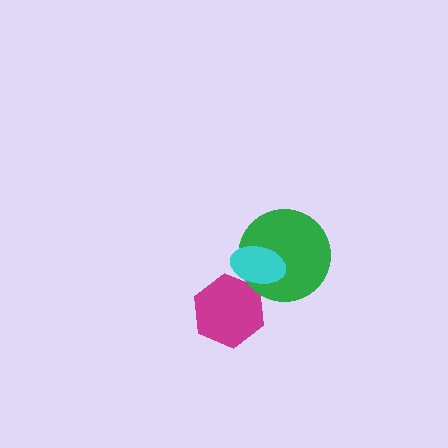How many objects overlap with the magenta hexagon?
1 object overlaps with the magenta hexagon.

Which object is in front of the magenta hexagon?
The cyan ellipse is in front of the magenta hexagon.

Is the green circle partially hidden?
Yes, it is partially covered by another shape.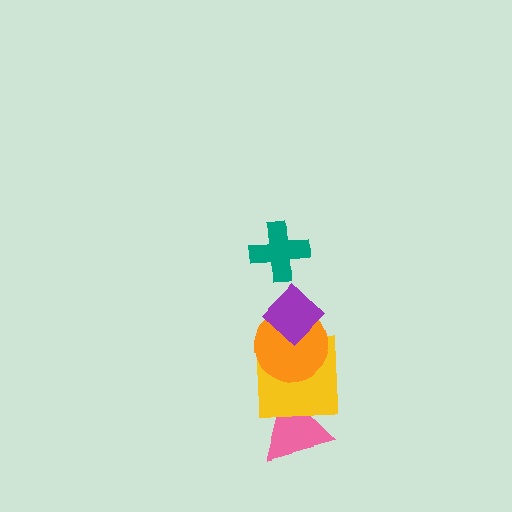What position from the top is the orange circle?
The orange circle is 3rd from the top.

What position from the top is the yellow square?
The yellow square is 4th from the top.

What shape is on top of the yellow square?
The orange circle is on top of the yellow square.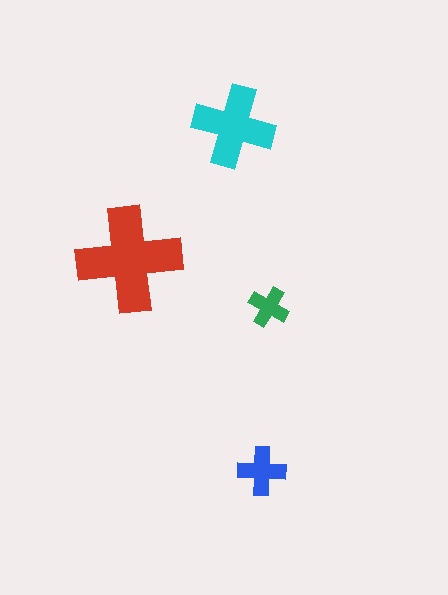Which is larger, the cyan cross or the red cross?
The red one.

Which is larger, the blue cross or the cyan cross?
The cyan one.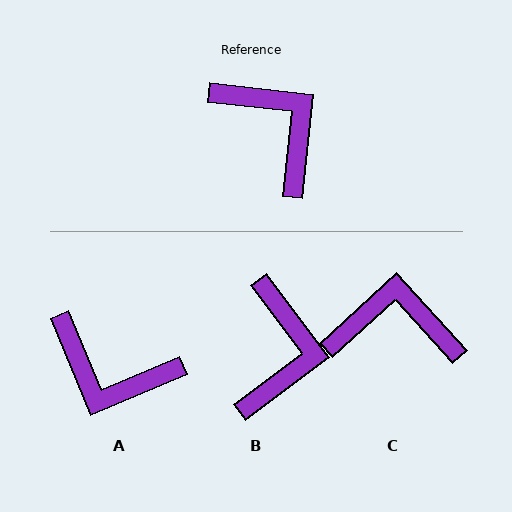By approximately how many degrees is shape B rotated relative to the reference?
Approximately 47 degrees clockwise.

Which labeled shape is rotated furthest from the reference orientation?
A, about 151 degrees away.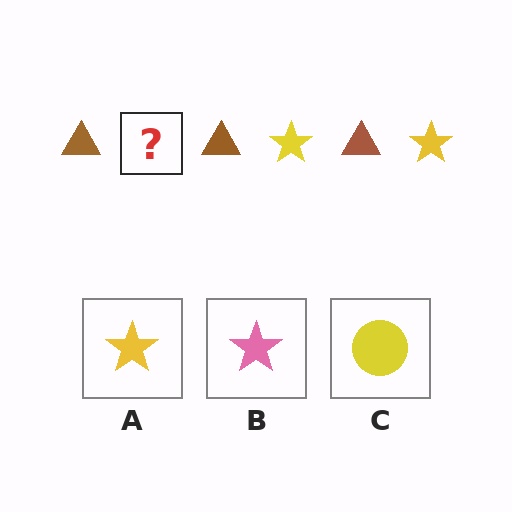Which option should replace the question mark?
Option A.